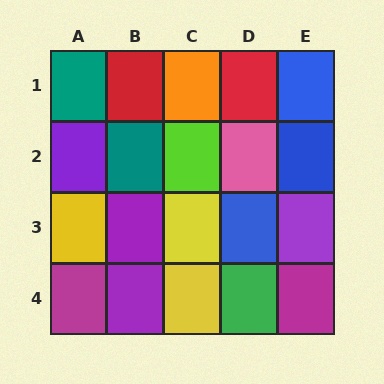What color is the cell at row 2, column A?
Purple.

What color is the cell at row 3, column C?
Yellow.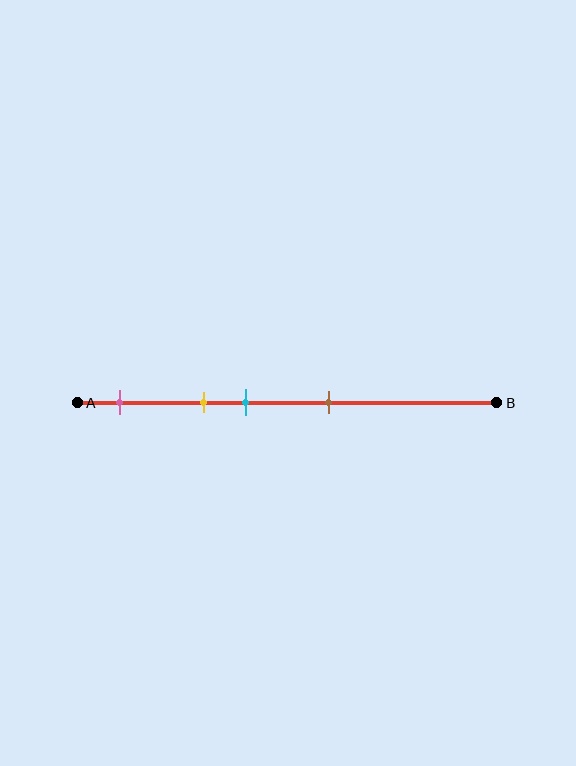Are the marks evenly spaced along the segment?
No, the marks are not evenly spaced.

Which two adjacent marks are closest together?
The yellow and cyan marks are the closest adjacent pair.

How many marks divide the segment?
There are 4 marks dividing the segment.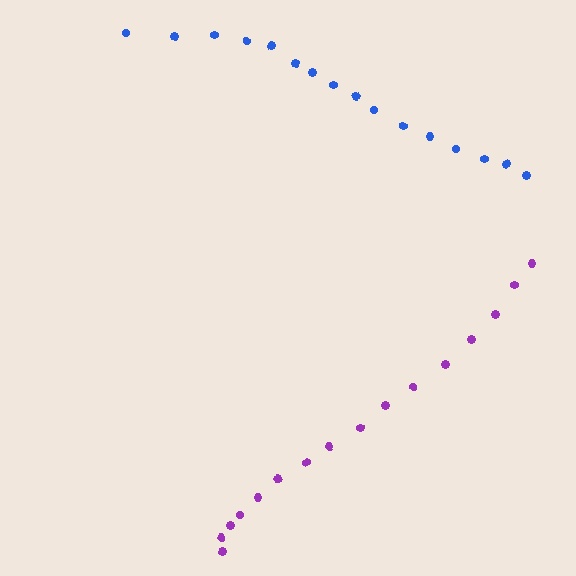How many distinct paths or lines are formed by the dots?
There are 2 distinct paths.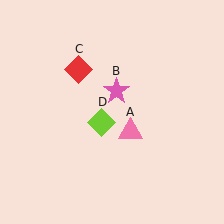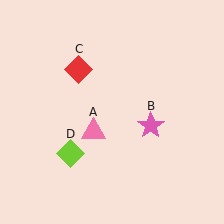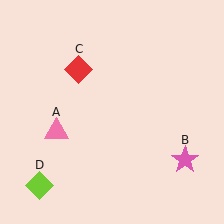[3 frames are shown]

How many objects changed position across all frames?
3 objects changed position: pink triangle (object A), pink star (object B), lime diamond (object D).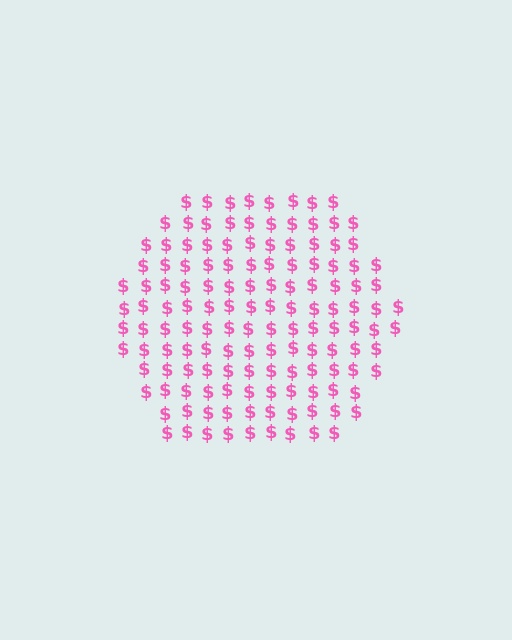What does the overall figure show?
The overall figure shows a hexagon.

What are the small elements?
The small elements are dollar signs.